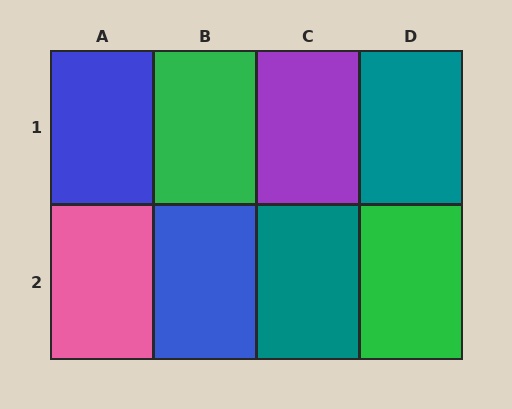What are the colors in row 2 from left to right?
Pink, blue, teal, green.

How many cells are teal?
2 cells are teal.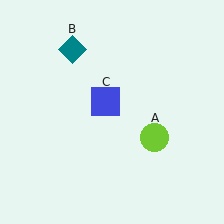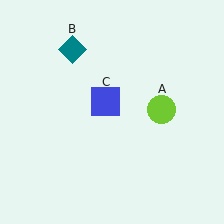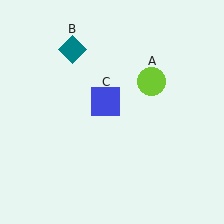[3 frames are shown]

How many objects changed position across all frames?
1 object changed position: lime circle (object A).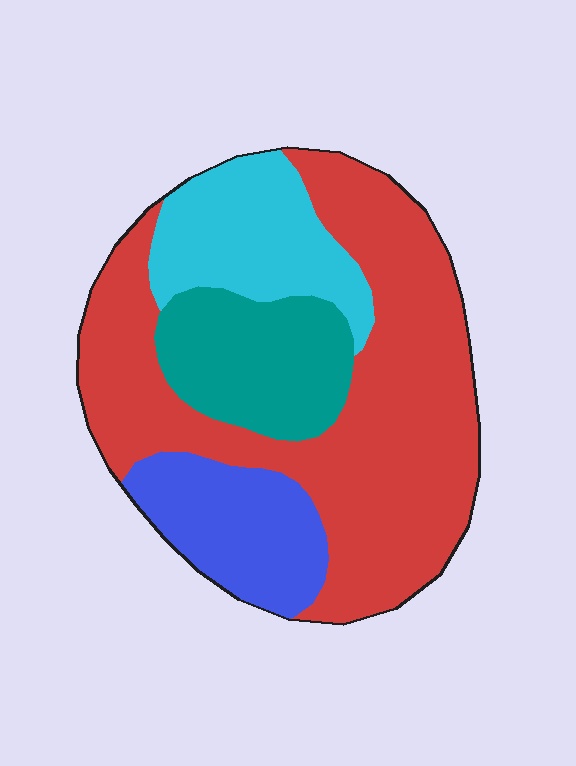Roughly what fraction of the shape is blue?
Blue takes up less than a quarter of the shape.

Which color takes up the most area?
Red, at roughly 55%.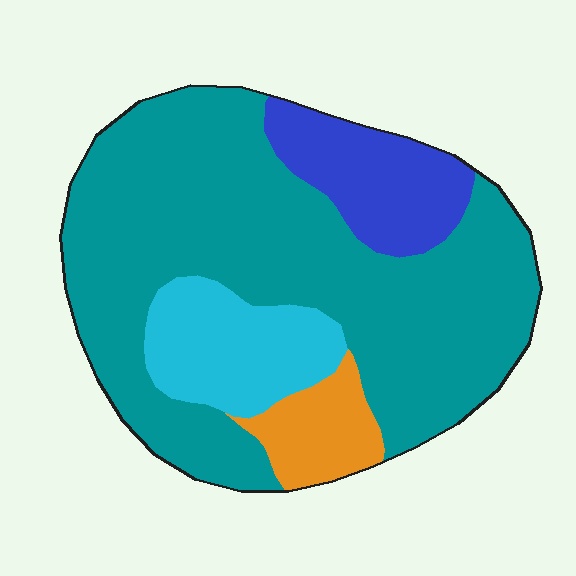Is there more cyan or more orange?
Cyan.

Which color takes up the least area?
Orange, at roughly 10%.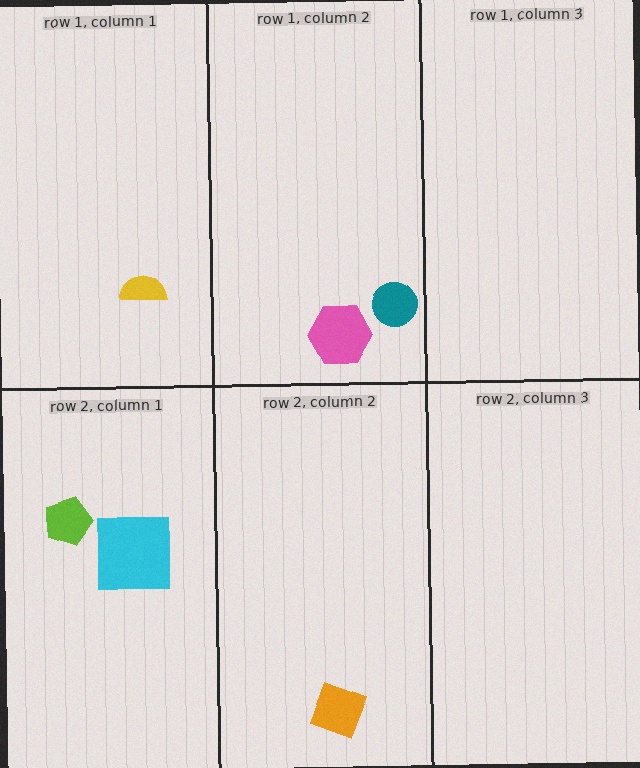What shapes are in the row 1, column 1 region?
The yellow semicircle.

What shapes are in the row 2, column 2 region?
The orange diamond.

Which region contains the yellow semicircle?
The row 1, column 1 region.